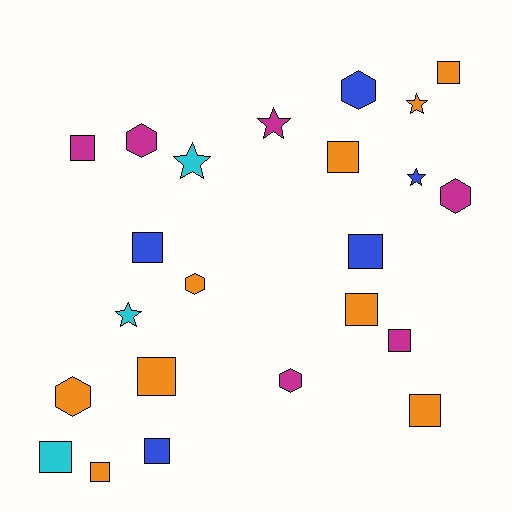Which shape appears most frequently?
Square, with 12 objects.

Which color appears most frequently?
Orange, with 9 objects.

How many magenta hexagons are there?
There are 3 magenta hexagons.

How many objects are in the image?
There are 23 objects.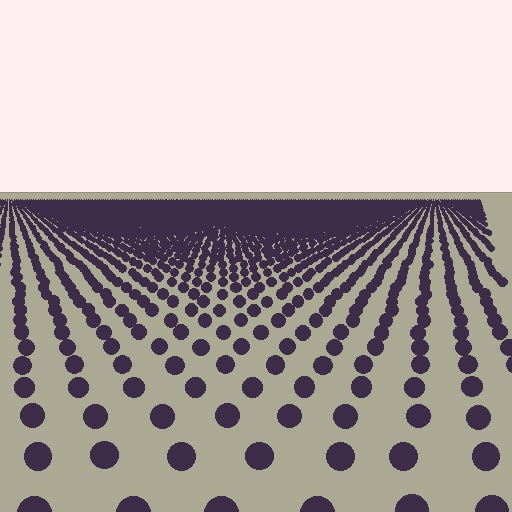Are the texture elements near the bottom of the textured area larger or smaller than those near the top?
Larger. Near the bottom, elements are closer to the viewer and appear at a bigger on-screen size.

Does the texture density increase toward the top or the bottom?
Density increases toward the top.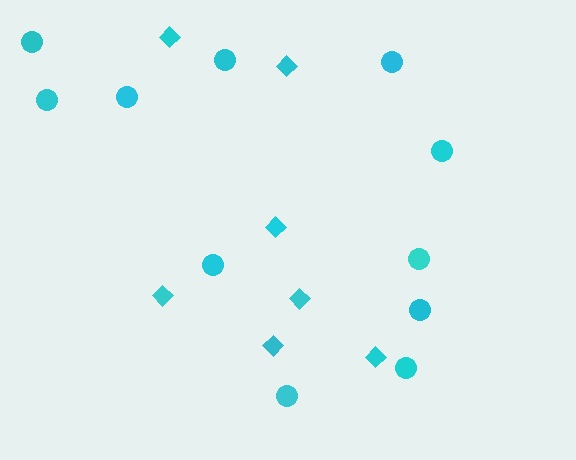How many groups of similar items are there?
There are 2 groups: one group of diamonds (7) and one group of circles (11).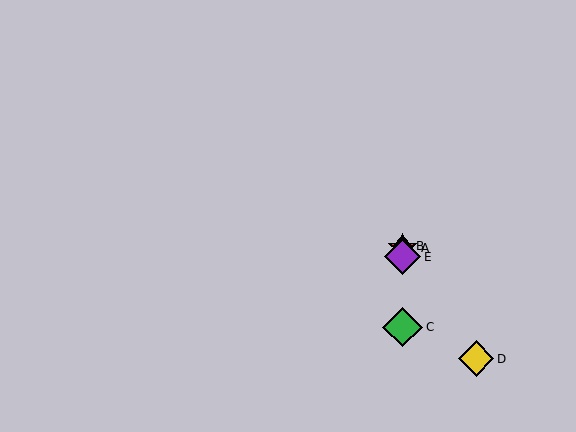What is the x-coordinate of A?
Object A is at x≈403.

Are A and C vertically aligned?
Yes, both are at x≈403.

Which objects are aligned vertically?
Objects A, B, C, E are aligned vertically.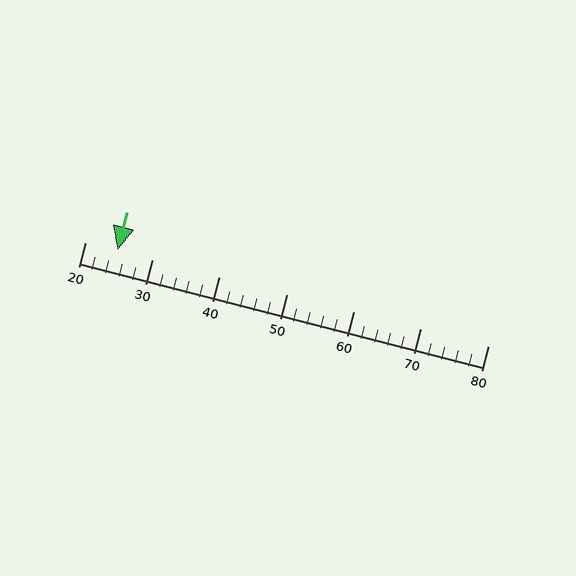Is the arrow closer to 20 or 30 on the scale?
The arrow is closer to 20.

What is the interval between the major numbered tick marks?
The major tick marks are spaced 10 units apart.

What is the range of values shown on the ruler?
The ruler shows values from 20 to 80.